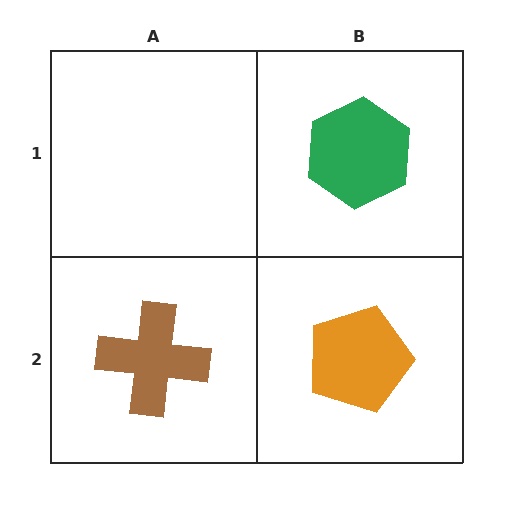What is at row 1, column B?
A green hexagon.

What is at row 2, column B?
An orange pentagon.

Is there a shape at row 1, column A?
No, that cell is empty.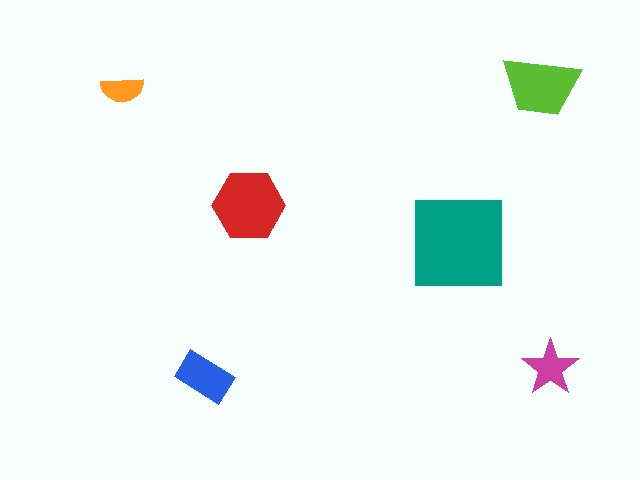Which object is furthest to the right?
The magenta star is rightmost.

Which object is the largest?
The teal square.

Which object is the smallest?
The orange semicircle.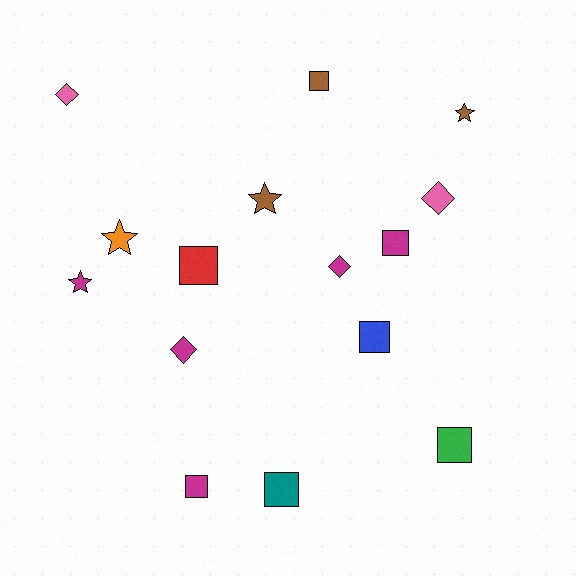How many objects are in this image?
There are 15 objects.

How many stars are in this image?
There are 4 stars.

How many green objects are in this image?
There is 1 green object.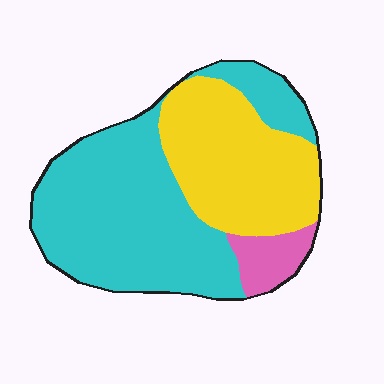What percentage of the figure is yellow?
Yellow takes up about three eighths (3/8) of the figure.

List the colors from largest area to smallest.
From largest to smallest: cyan, yellow, pink.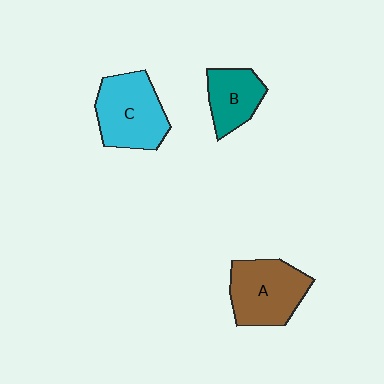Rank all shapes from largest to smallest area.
From largest to smallest: C (cyan), A (brown), B (teal).